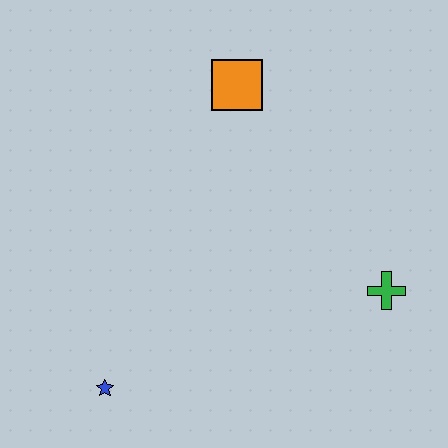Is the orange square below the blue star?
No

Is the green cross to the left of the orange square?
No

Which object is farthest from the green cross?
The blue star is farthest from the green cross.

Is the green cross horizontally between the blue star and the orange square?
No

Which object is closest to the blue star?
The green cross is closest to the blue star.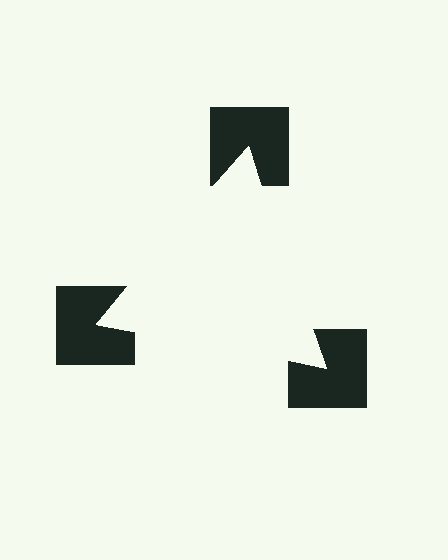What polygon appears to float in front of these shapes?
An illusory triangle — its edges are inferred from the aligned wedge cuts in the notched squares, not physically drawn.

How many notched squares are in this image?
There are 3 — one at each vertex of the illusory triangle.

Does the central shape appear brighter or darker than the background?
It typically appears slightly brighter than the background, even though no actual brightness change is drawn.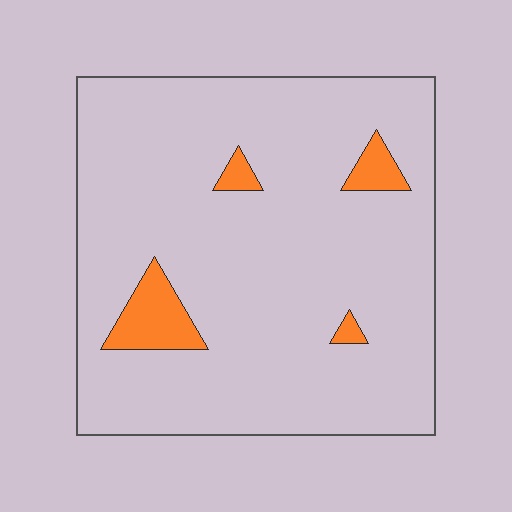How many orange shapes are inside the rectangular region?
4.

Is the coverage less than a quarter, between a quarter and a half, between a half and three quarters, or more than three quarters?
Less than a quarter.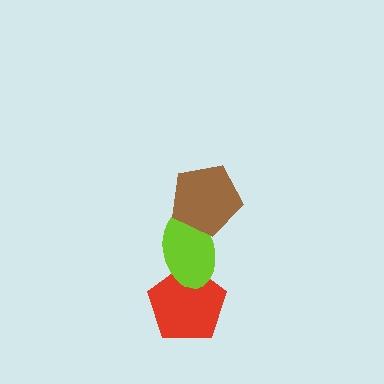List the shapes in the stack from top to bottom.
From top to bottom: the brown pentagon, the lime ellipse, the red pentagon.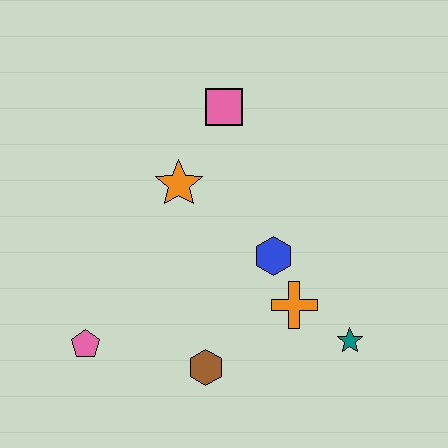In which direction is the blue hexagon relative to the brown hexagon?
The blue hexagon is above the brown hexagon.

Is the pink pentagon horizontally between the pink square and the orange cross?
No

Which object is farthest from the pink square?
The pink pentagon is farthest from the pink square.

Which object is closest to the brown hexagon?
The orange cross is closest to the brown hexagon.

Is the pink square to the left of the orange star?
No